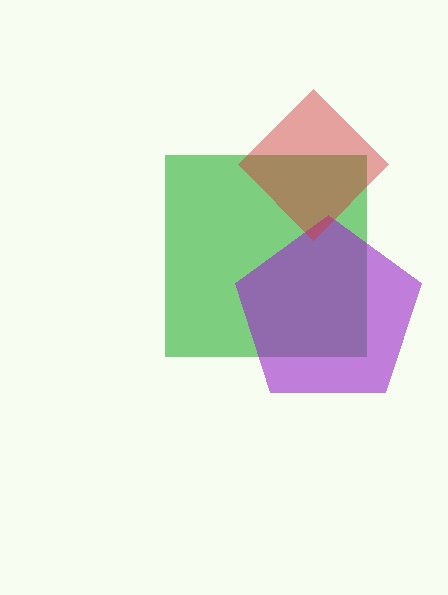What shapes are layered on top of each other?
The layered shapes are: a green square, a purple pentagon, a red diamond.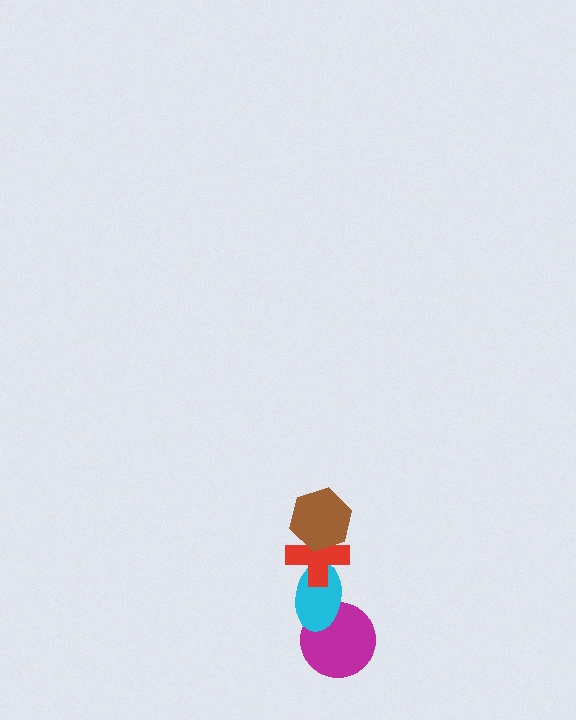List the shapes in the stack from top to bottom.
From top to bottom: the brown hexagon, the red cross, the cyan ellipse, the magenta circle.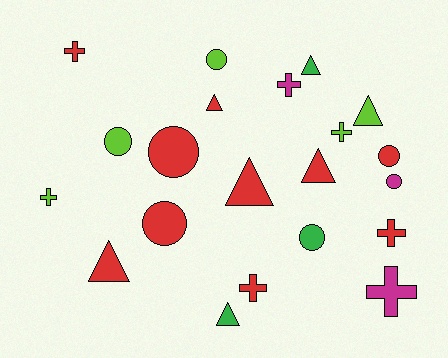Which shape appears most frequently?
Circle, with 7 objects.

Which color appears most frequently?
Red, with 10 objects.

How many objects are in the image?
There are 21 objects.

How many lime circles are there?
There are 2 lime circles.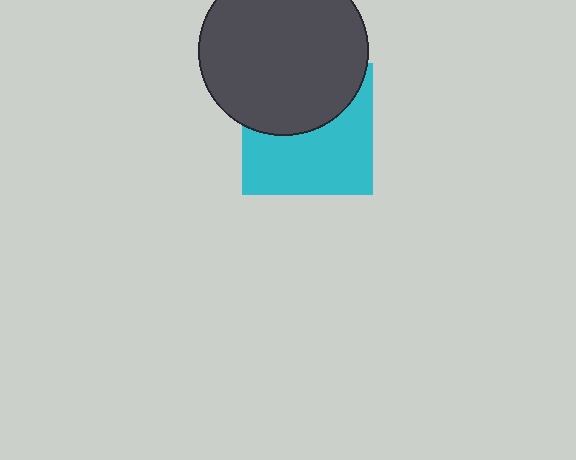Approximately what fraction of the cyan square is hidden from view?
Roughly 43% of the cyan square is hidden behind the dark gray circle.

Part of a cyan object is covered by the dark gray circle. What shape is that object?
It is a square.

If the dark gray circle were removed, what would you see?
You would see the complete cyan square.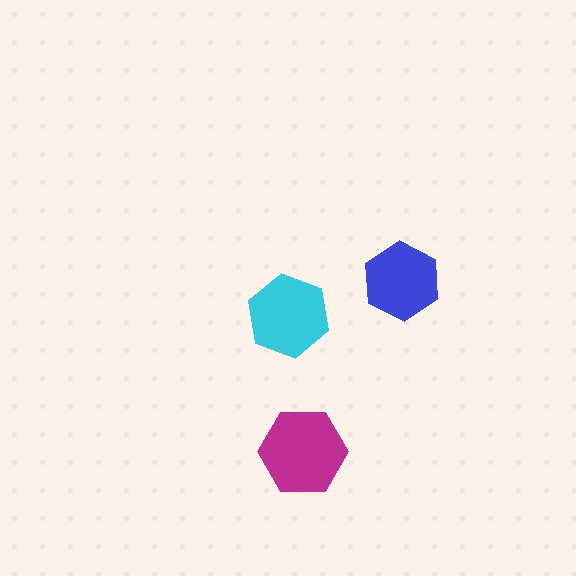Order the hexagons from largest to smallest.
the magenta one, the cyan one, the blue one.